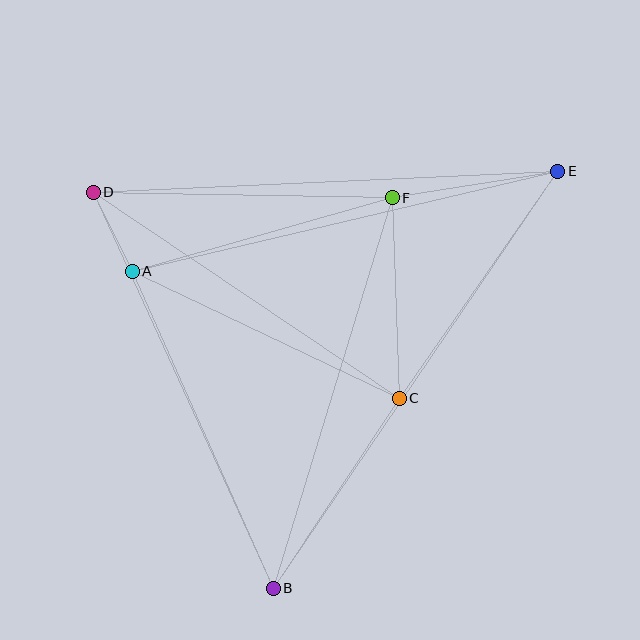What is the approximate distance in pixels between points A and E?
The distance between A and E is approximately 437 pixels.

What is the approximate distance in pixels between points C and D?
The distance between C and D is approximately 369 pixels.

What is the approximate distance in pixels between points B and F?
The distance between B and F is approximately 408 pixels.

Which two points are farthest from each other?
Points B and E are farthest from each other.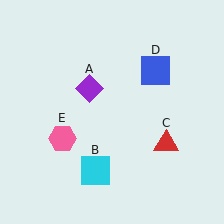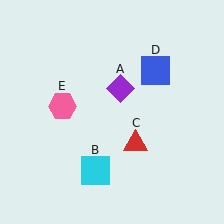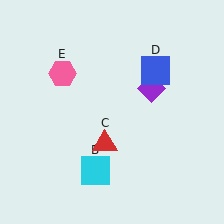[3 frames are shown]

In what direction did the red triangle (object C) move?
The red triangle (object C) moved left.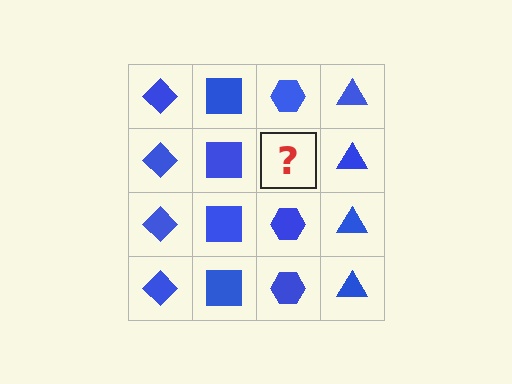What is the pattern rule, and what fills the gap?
The rule is that each column has a consistent shape. The gap should be filled with a blue hexagon.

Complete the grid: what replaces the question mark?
The question mark should be replaced with a blue hexagon.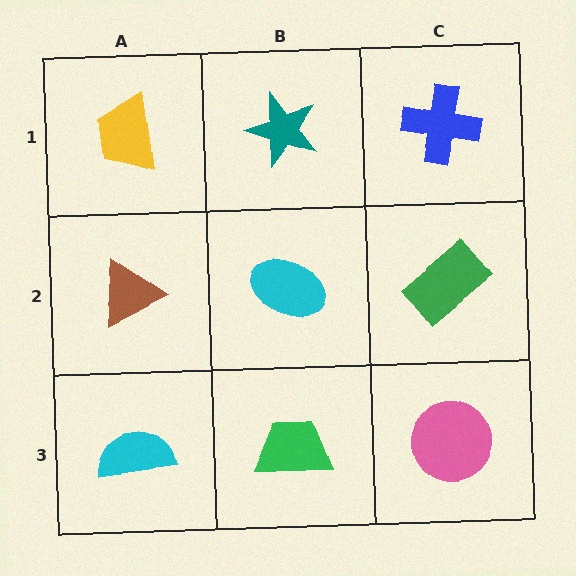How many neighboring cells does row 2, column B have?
4.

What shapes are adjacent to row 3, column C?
A green rectangle (row 2, column C), a green trapezoid (row 3, column B).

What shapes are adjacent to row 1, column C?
A green rectangle (row 2, column C), a teal star (row 1, column B).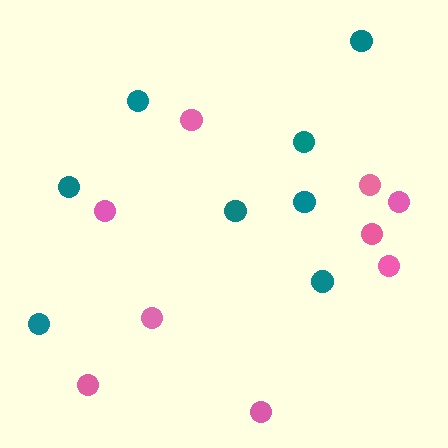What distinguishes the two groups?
There are 2 groups: one group of teal circles (8) and one group of pink circles (9).